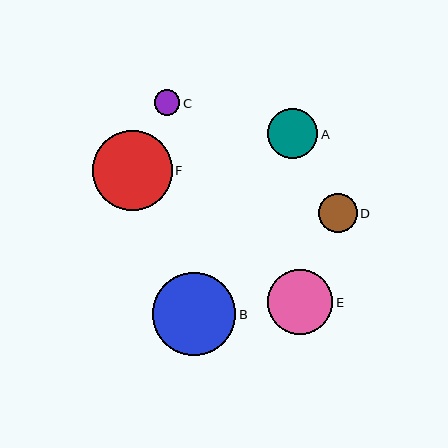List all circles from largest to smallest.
From largest to smallest: B, F, E, A, D, C.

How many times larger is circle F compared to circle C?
Circle F is approximately 3.1 times the size of circle C.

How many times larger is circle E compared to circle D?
Circle E is approximately 1.7 times the size of circle D.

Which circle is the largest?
Circle B is the largest with a size of approximately 83 pixels.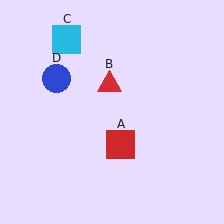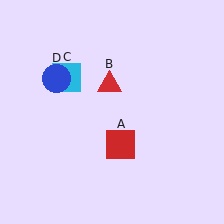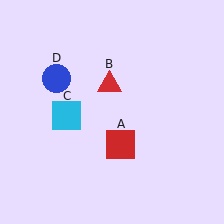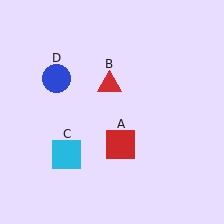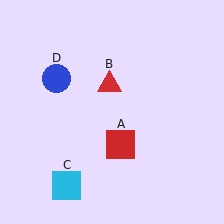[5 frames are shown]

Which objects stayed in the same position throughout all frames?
Red square (object A) and red triangle (object B) and blue circle (object D) remained stationary.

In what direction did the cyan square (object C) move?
The cyan square (object C) moved down.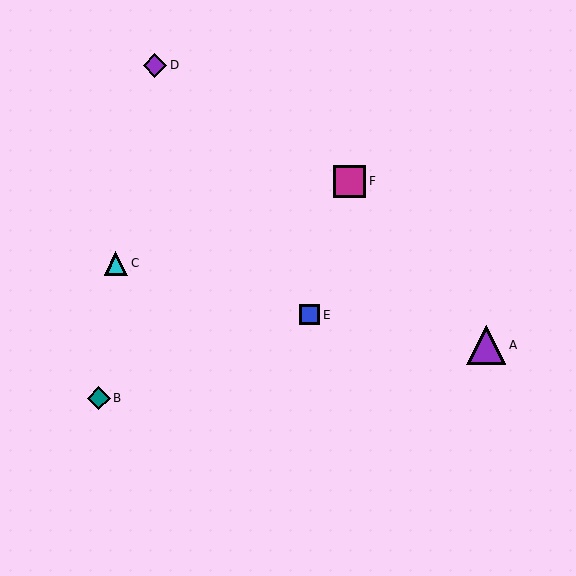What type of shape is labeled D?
Shape D is a purple diamond.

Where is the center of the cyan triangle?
The center of the cyan triangle is at (116, 263).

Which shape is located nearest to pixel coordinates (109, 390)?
The teal diamond (labeled B) at (99, 398) is nearest to that location.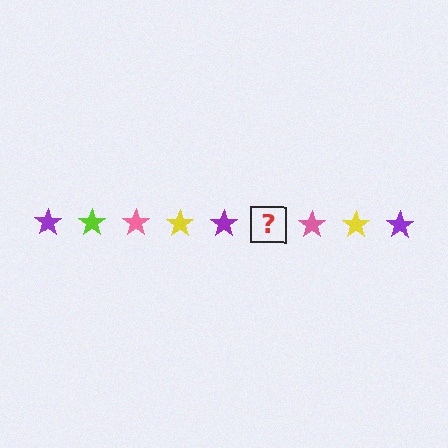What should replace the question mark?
The question mark should be replaced with a lime star.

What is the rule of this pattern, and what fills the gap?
The rule is that the pattern cycles through purple, lime, pink, yellow stars. The gap should be filled with a lime star.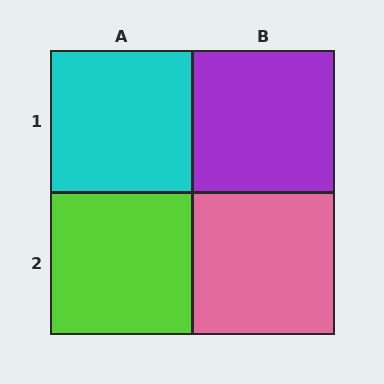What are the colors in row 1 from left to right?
Cyan, purple.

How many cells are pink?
1 cell is pink.